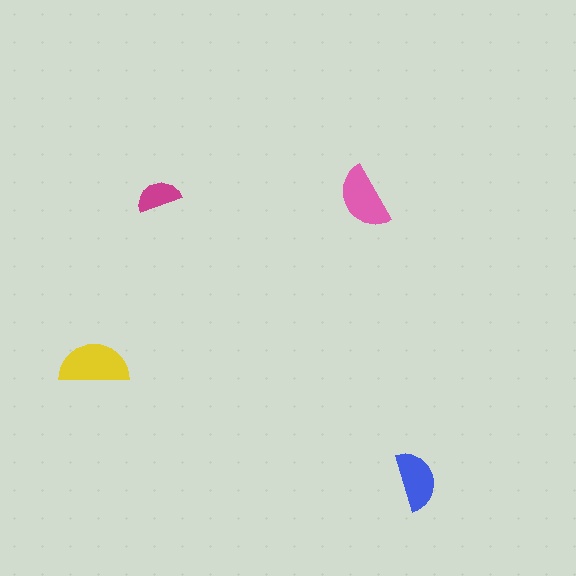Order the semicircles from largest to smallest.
the yellow one, the pink one, the blue one, the magenta one.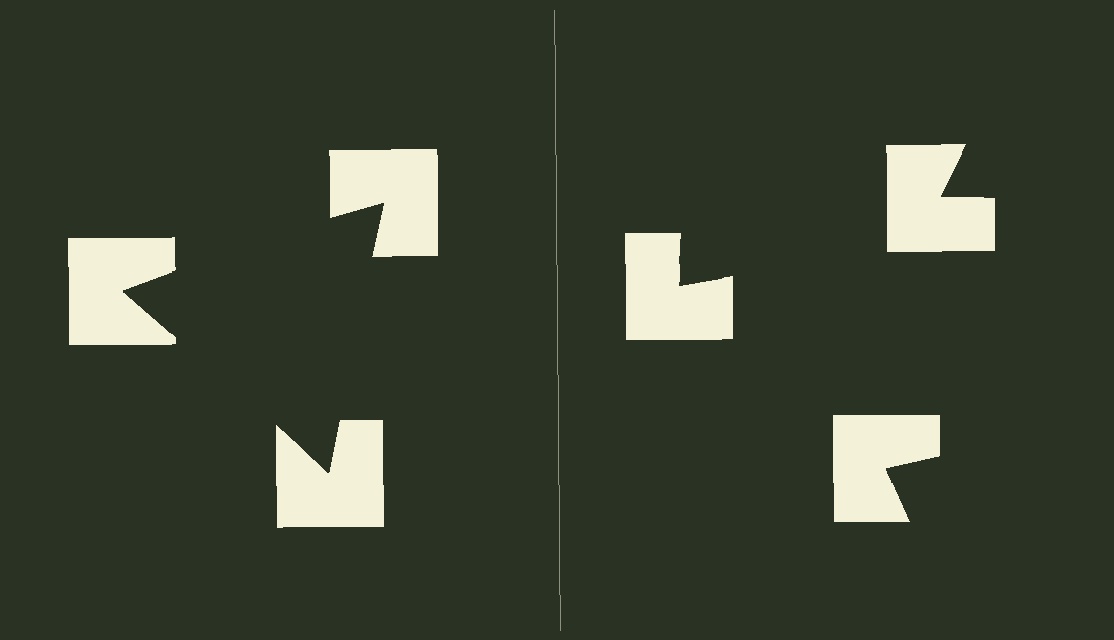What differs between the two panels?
The notched squares are positioned identically on both sides; only the wedge orientations differ. On the left they align to a triangle; on the right they are misaligned.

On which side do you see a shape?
An illusory triangle appears on the left side. On the right side the wedge cuts are rotated, so no coherent shape forms.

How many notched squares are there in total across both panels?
6 — 3 on each side.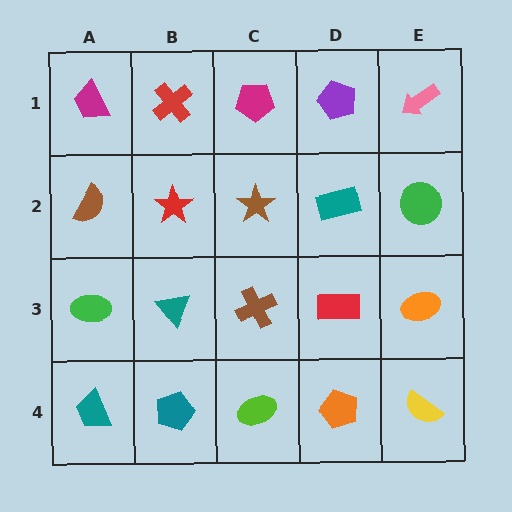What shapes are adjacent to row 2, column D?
A purple pentagon (row 1, column D), a red rectangle (row 3, column D), a brown star (row 2, column C), a green circle (row 2, column E).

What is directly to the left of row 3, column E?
A red rectangle.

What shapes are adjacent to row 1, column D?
A teal rectangle (row 2, column D), a magenta pentagon (row 1, column C), a pink arrow (row 1, column E).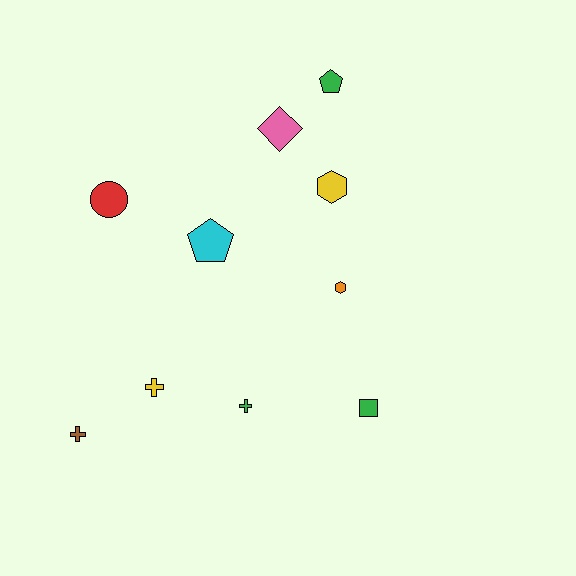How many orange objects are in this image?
There is 1 orange object.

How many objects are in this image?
There are 10 objects.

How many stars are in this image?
There are no stars.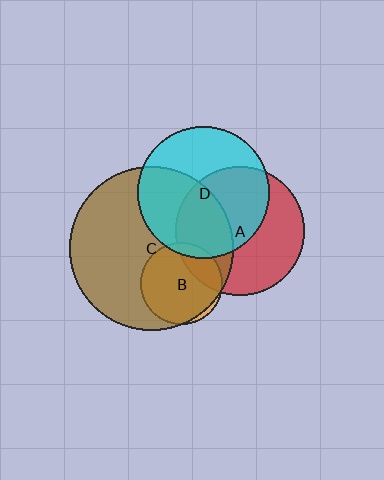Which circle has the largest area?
Circle C (brown).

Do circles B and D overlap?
Yes.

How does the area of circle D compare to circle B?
Approximately 2.6 times.